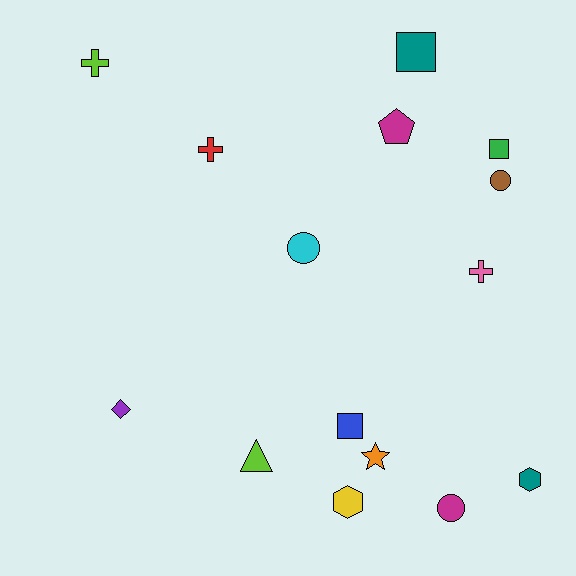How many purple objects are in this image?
There is 1 purple object.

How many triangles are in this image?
There is 1 triangle.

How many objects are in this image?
There are 15 objects.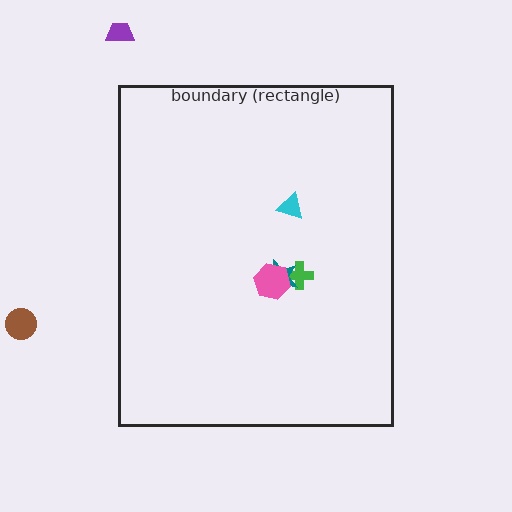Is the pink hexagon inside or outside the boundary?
Inside.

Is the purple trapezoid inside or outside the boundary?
Outside.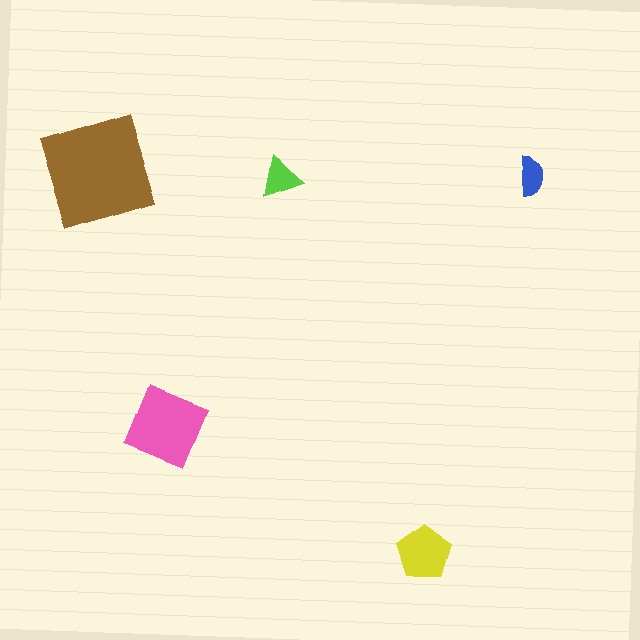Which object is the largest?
The brown square.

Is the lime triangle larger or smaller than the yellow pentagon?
Smaller.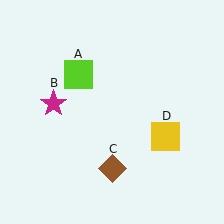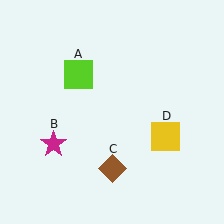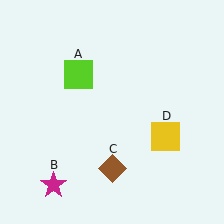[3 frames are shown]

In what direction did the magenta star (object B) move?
The magenta star (object B) moved down.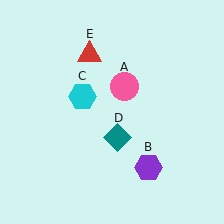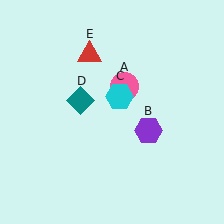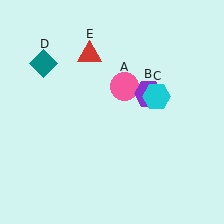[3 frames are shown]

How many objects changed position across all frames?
3 objects changed position: purple hexagon (object B), cyan hexagon (object C), teal diamond (object D).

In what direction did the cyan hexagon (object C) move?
The cyan hexagon (object C) moved right.